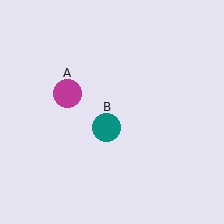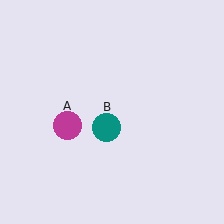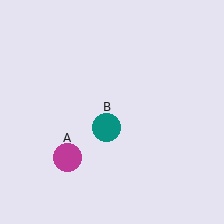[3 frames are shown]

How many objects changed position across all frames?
1 object changed position: magenta circle (object A).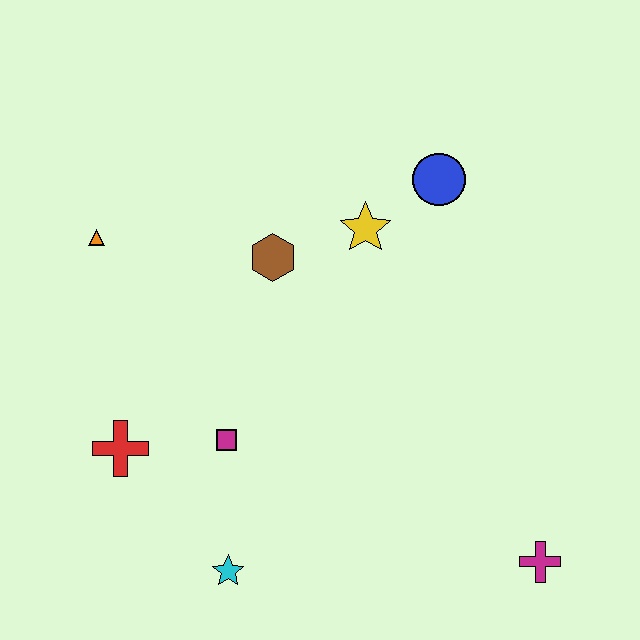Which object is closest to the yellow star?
The blue circle is closest to the yellow star.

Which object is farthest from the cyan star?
The blue circle is farthest from the cyan star.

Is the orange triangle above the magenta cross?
Yes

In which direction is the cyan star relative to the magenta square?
The cyan star is below the magenta square.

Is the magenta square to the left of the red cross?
No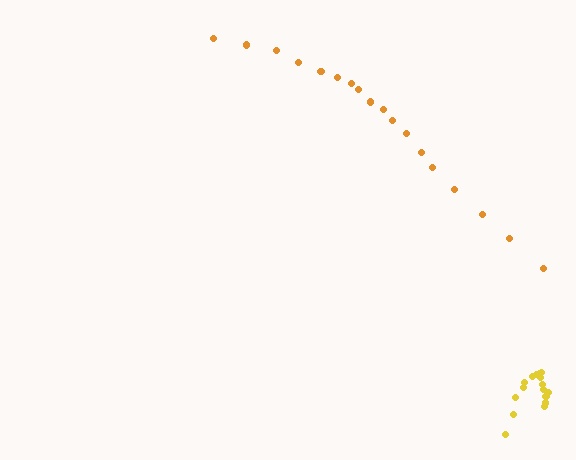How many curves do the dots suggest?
There are 2 distinct paths.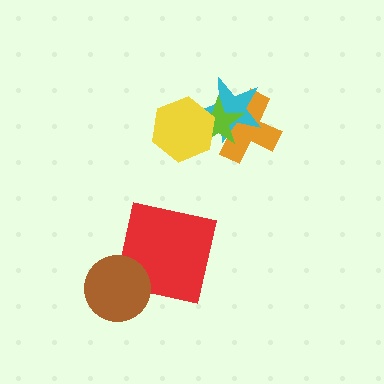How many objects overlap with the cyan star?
3 objects overlap with the cyan star.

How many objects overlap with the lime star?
3 objects overlap with the lime star.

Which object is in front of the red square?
The brown circle is in front of the red square.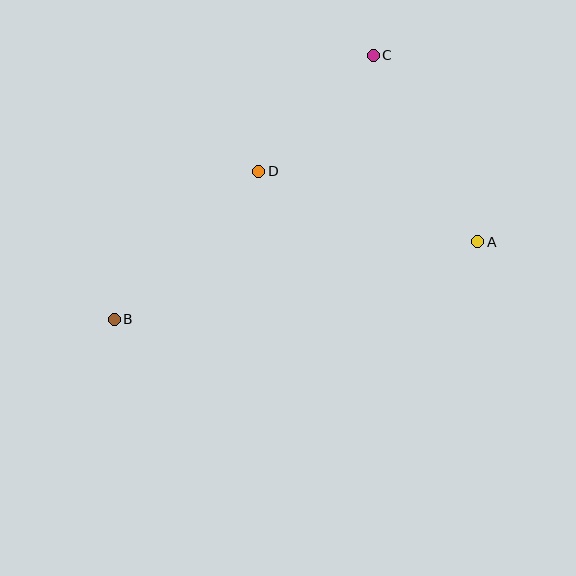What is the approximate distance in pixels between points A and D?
The distance between A and D is approximately 231 pixels.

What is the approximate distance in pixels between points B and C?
The distance between B and C is approximately 370 pixels.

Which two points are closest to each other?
Points C and D are closest to each other.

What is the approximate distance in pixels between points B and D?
The distance between B and D is approximately 207 pixels.